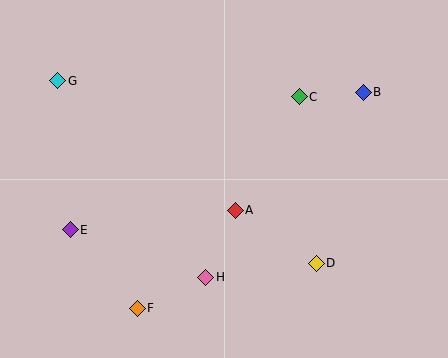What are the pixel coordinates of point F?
Point F is at (137, 308).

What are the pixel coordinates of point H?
Point H is at (206, 277).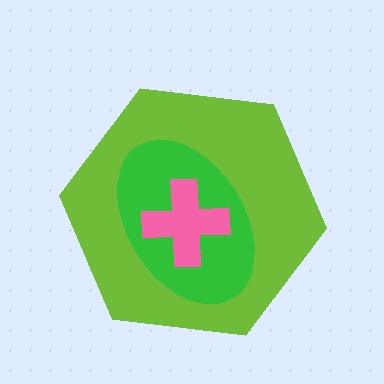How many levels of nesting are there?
3.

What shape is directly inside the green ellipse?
The pink cross.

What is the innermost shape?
The pink cross.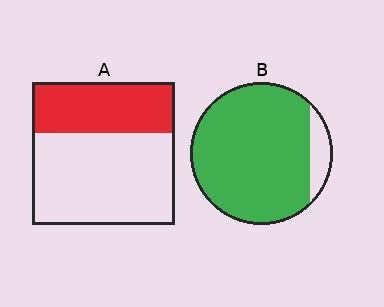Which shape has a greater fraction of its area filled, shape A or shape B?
Shape B.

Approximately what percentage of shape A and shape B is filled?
A is approximately 35% and B is approximately 90%.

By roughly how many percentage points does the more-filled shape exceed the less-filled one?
By roughly 55 percentage points (B over A).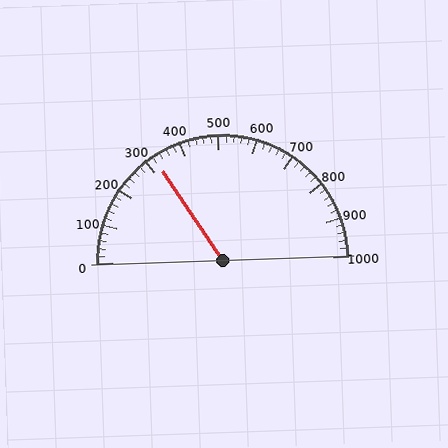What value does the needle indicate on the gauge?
The needle indicates approximately 320.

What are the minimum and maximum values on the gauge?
The gauge ranges from 0 to 1000.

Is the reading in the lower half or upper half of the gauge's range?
The reading is in the lower half of the range (0 to 1000).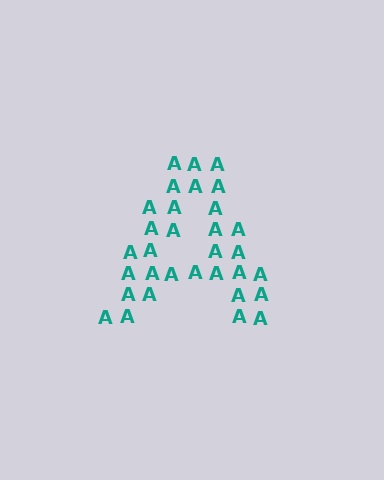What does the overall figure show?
The overall figure shows the letter A.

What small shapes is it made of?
It is made of small letter A's.